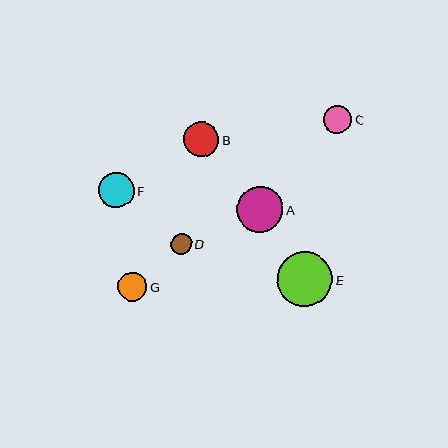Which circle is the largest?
Circle E is the largest with a size of approximately 56 pixels.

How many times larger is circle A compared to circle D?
Circle A is approximately 2.2 times the size of circle D.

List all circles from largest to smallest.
From largest to smallest: E, A, F, B, G, C, D.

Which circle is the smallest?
Circle D is the smallest with a size of approximately 21 pixels.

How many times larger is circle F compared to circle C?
Circle F is approximately 1.3 times the size of circle C.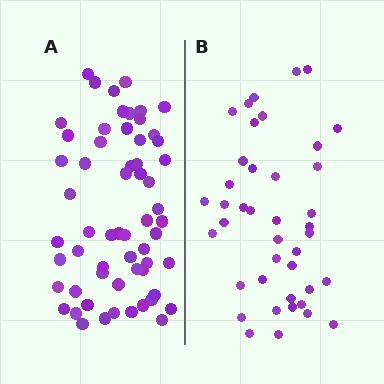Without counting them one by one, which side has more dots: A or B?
Region A (the left region) has more dots.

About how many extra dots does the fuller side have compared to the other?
Region A has approximately 20 more dots than region B.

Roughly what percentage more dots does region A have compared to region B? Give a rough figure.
About 45% more.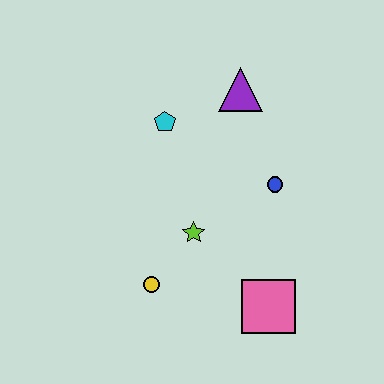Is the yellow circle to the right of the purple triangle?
No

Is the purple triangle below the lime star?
No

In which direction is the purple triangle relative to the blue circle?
The purple triangle is above the blue circle.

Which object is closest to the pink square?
The lime star is closest to the pink square.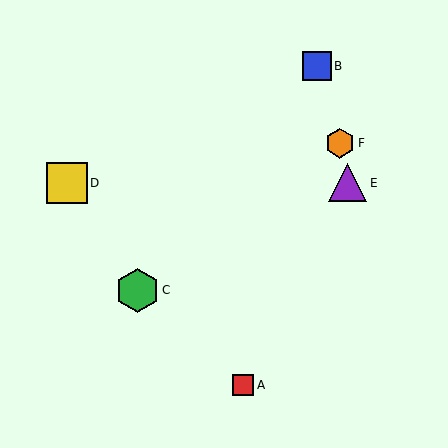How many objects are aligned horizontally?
2 objects (D, E) are aligned horizontally.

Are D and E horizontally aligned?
Yes, both are at y≈183.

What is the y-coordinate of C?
Object C is at y≈290.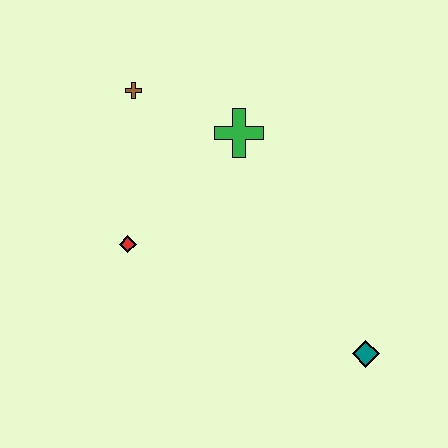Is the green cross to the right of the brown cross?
Yes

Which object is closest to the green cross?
The brown cross is closest to the green cross.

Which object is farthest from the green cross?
The teal diamond is farthest from the green cross.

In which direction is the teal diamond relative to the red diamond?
The teal diamond is to the right of the red diamond.